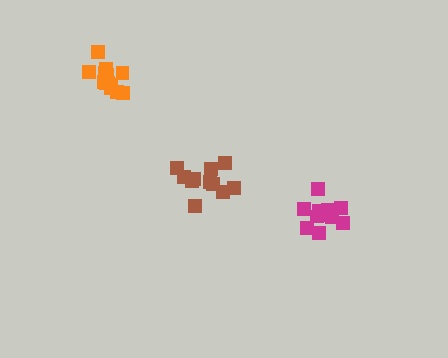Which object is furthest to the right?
The magenta cluster is rightmost.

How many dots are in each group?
Group 1: 11 dots, Group 2: 12 dots, Group 3: 13 dots (36 total).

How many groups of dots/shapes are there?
There are 3 groups.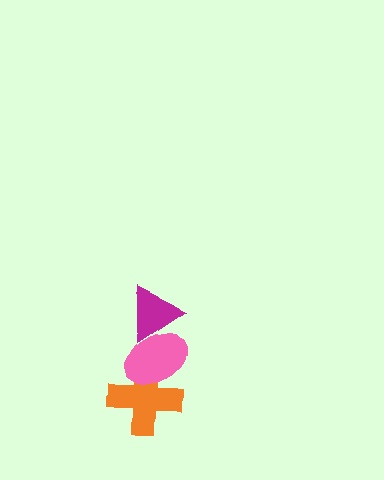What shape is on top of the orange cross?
The pink ellipse is on top of the orange cross.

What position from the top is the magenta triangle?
The magenta triangle is 1st from the top.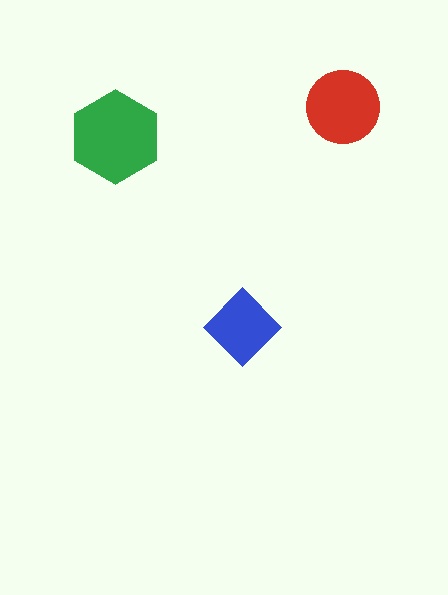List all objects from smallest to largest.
The blue diamond, the red circle, the green hexagon.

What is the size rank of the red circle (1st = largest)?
2nd.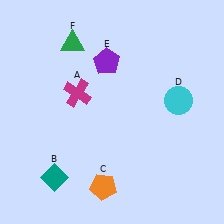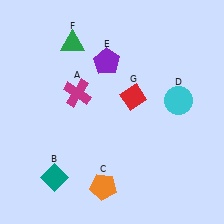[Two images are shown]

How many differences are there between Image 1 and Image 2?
There is 1 difference between the two images.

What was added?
A red diamond (G) was added in Image 2.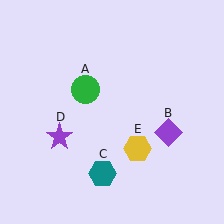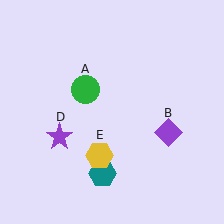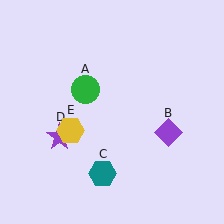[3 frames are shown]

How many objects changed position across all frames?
1 object changed position: yellow hexagon (object E).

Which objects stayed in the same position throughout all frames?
Green circle (object A) and purple diamond (object B) and teal hexagon (object C) and purple star (object D) remained stationary.